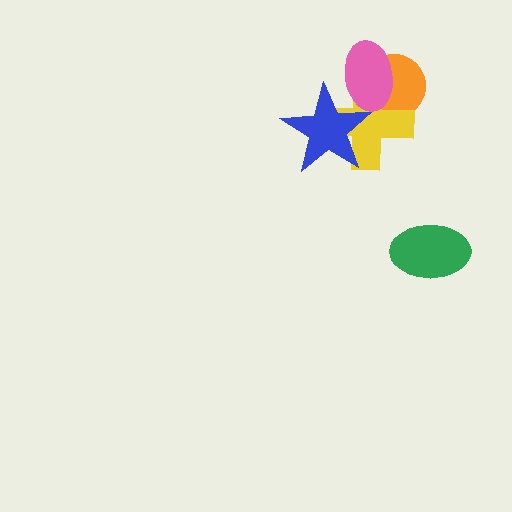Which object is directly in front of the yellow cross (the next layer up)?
The blue star is directly in front of the yellow cross.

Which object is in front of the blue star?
The pink ellipse is in front of the blue star.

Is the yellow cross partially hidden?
Yes, it is partially covered by another shape.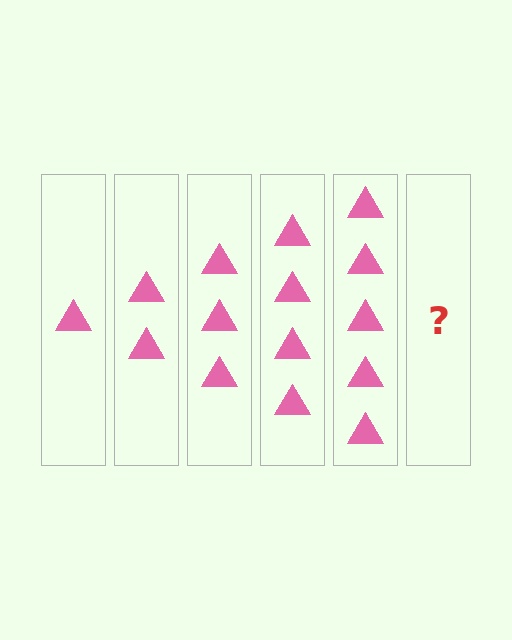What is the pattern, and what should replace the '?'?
The pattern is that each step adds one more triangle. The '?' should be 6 triangles.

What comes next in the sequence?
The next element should be 6 triangles.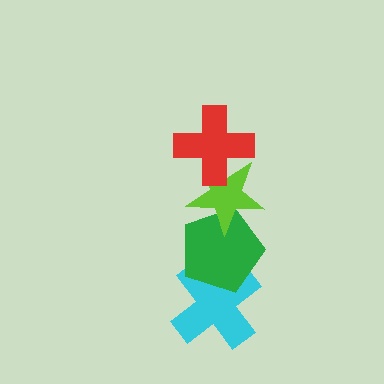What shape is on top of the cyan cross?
The green pentagon is on top of the cyan cross.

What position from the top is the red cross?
The red cross is 1st from the top.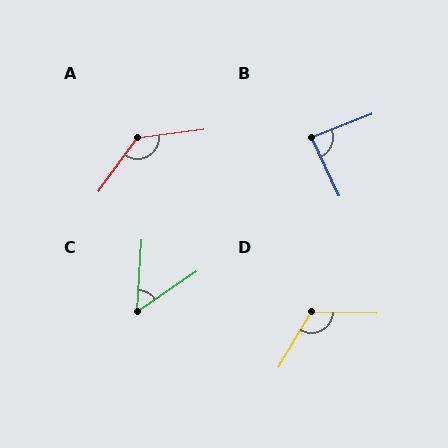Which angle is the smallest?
C, at approximately 52 degrees.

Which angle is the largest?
A, at approximately 133 degrees.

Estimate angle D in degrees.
Approximately 119 degrees.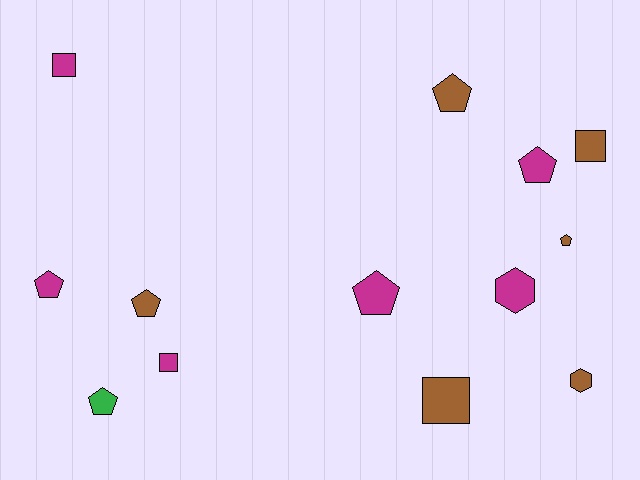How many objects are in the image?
There are 13 objects.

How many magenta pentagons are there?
There are 3 magenta pentagons.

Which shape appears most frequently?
Pentagon, with 7 objects.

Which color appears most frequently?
Brown, with 6 objects.